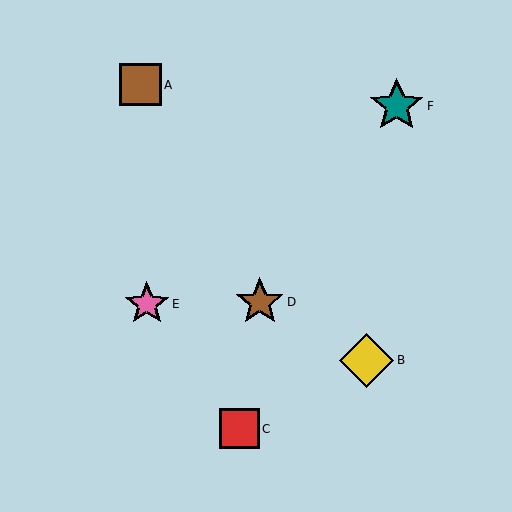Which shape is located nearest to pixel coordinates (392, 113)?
The teal star (labeled F) at (397, 106) is nearest to that location.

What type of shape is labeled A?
Shape A is a brown square.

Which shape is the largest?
The teal star (labeled F) is the largest.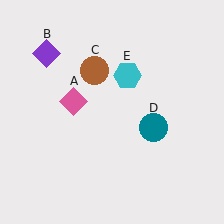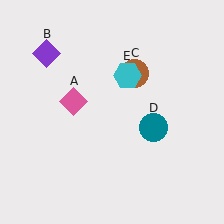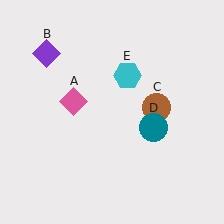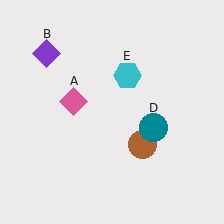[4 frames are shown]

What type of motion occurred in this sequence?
The brown circle (object C) rotated clockwise around the center of the scene.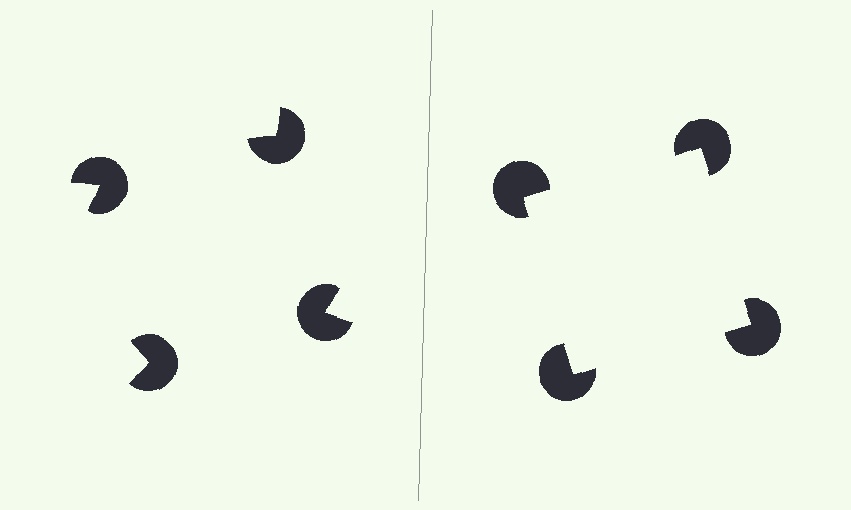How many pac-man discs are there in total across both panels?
8 — 4 on each side.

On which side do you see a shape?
An illusory square appears on the right side. On the left side the wedge cuts are rotated, so no coherent shape forms.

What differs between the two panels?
The pac-man discs are positioned identically on both sides; only the wedge orientations differ. On the right they align to a square; on the left they are misaligned.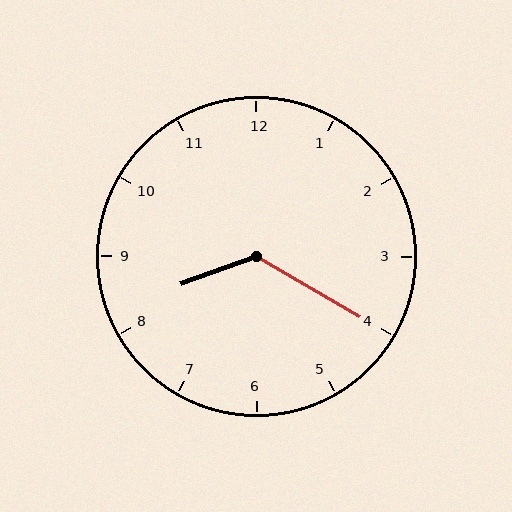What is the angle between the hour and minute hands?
Approximately 130 degrees.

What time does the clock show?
8:20.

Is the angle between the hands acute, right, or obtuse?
It is obtuse.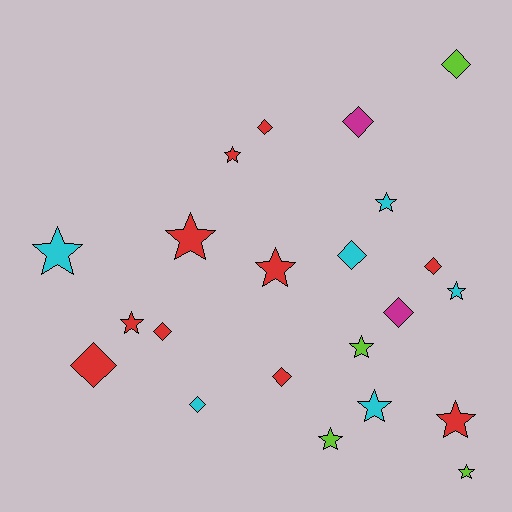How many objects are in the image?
There are 22 objects.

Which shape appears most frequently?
Star, with 12 objects.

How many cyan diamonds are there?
There are 2 cyan diamonds.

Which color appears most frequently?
Red, with 10 objects.